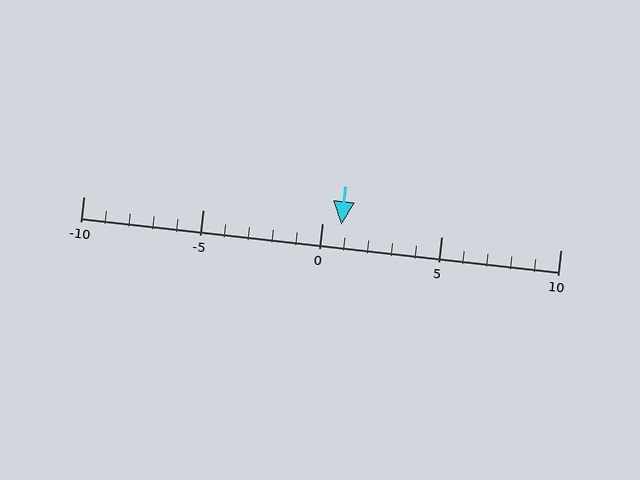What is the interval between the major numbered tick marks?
The major tick marks are spaced 5 units apart.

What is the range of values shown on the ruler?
The ruler shows values from -10 to 10.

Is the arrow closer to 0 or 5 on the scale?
The arrow is closer to 0.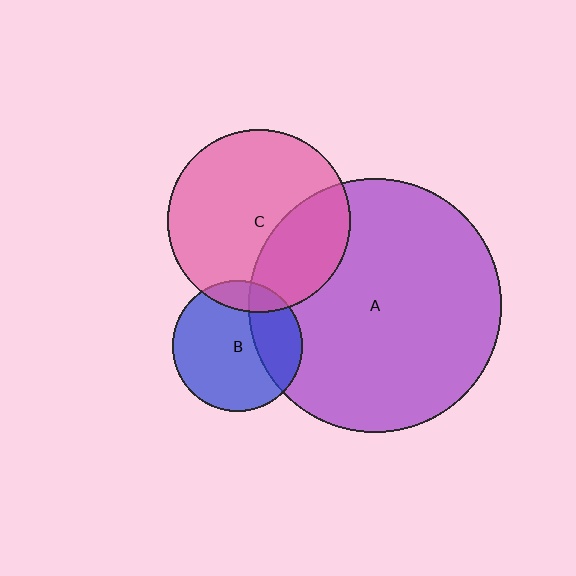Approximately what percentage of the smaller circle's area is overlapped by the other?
Approximately 30%.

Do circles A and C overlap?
Yes.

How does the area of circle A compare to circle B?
Approximately 3.8 times.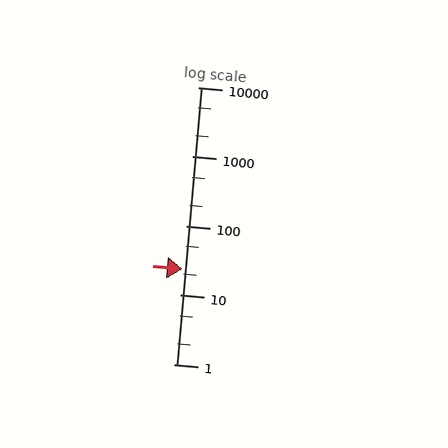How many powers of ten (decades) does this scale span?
The scale spans 4 decades, from 1 to 10000.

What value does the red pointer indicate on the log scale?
The pointer indicates approximately 24.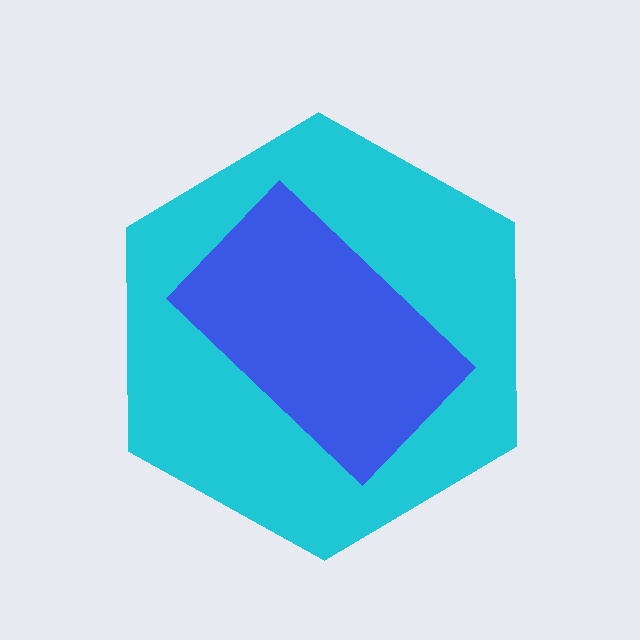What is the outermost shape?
The cyan hexagon.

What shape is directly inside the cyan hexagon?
The blue rectangle.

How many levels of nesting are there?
2.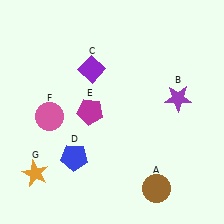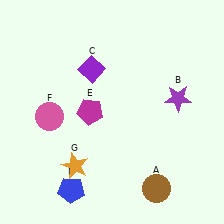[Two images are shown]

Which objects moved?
The objects that moved are: the blue pentagon (D), the orange star (G).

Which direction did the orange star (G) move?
The orange star (G) moved right.